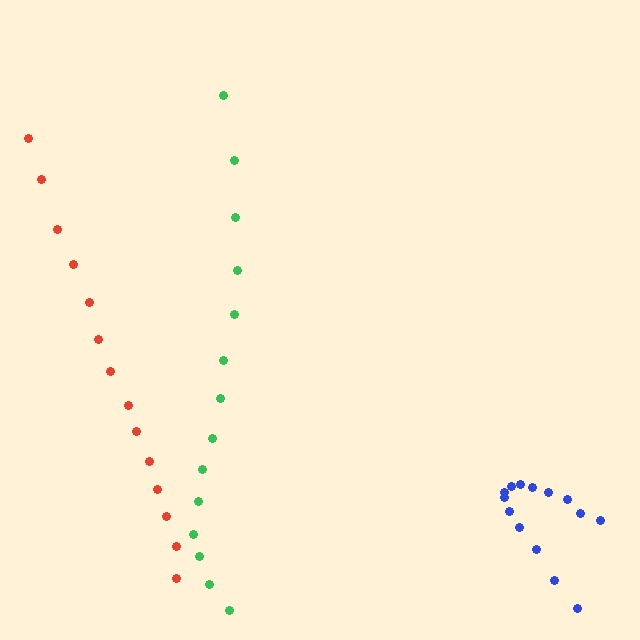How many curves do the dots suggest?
There are 3 distinct paths.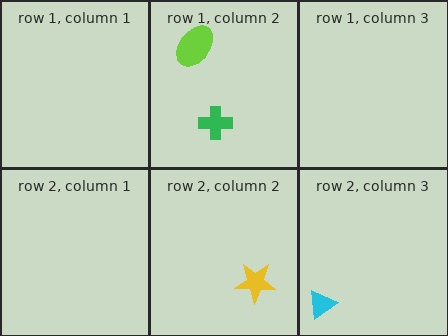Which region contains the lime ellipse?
The row 1, column 2 region.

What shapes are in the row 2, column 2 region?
The yellow star.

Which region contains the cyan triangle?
The row 2, column 3 region.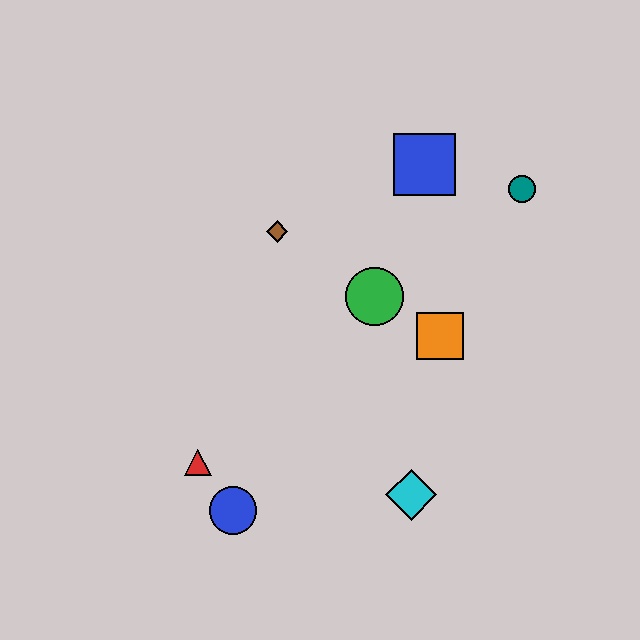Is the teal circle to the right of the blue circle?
Yes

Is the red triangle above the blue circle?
Yes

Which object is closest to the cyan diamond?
The orange square is closest to the cyan diamond.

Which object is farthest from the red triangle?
The teal circle is farthest from the red triangle.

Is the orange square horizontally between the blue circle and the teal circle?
Yes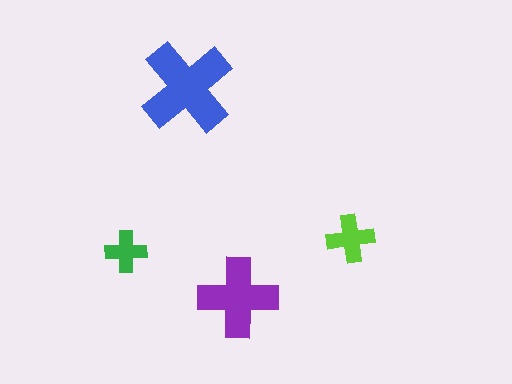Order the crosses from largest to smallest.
the blue one, the purple one, the lime one, the green one.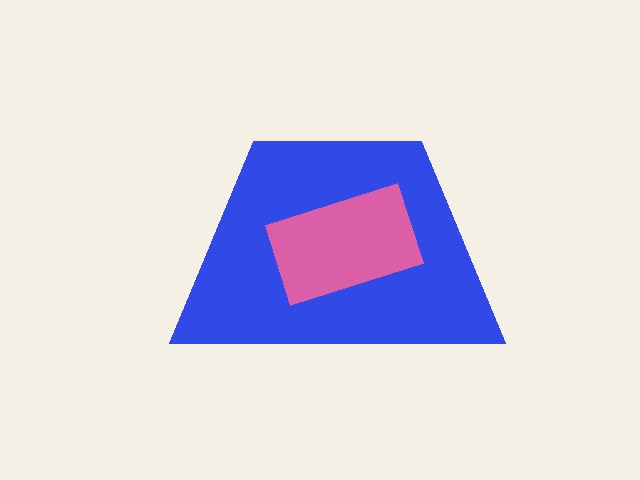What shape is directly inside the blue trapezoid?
The pink rectangle.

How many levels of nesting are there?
2.